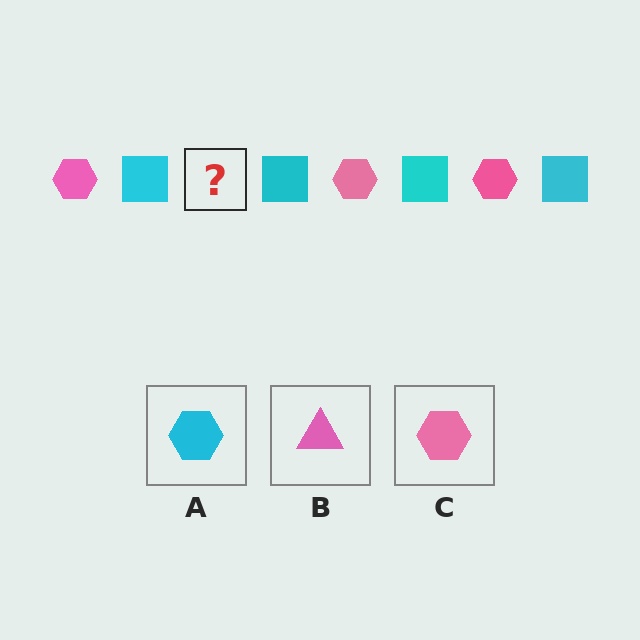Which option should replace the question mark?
Option C.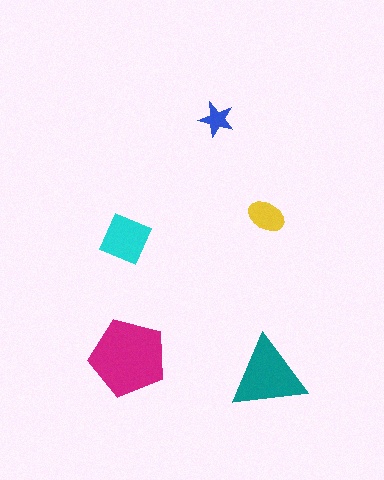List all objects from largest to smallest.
The magenta pentagon, the teal triangle, the cyan square, the yellow ellipse, the blue star.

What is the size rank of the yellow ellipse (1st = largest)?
4th.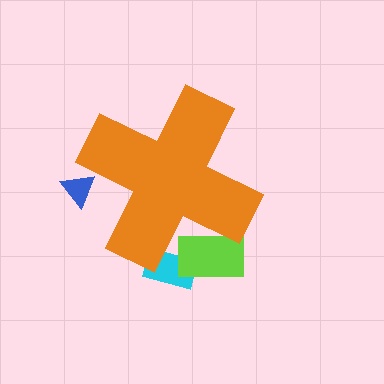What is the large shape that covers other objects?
An orange cross.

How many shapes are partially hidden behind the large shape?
3 shapes are partially hidden.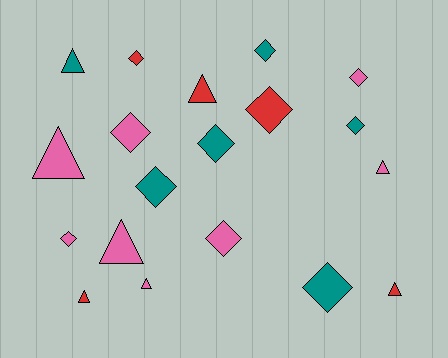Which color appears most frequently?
Pink, with 8 objects.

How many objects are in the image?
There are 19 objects.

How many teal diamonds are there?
There are 5 teal diamonds.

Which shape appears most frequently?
Diamond, with 11 objects.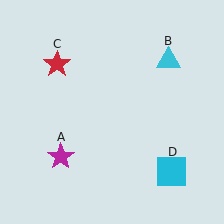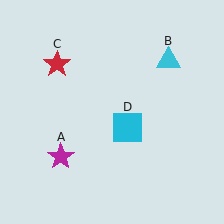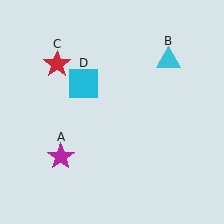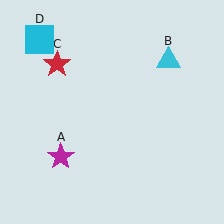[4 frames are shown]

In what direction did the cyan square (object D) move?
The cyan square (object D) moved up and to the left.